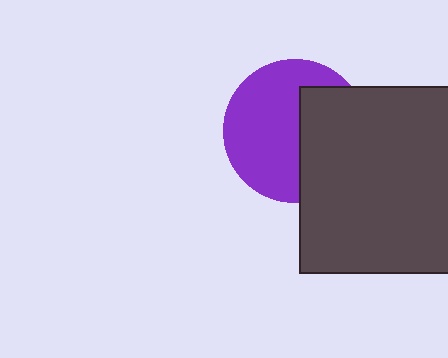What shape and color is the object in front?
The object in front is a dark gray square.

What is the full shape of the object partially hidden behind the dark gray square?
The partially hidden object is a purple circle.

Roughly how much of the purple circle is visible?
About half of it is visible (roughly 60%).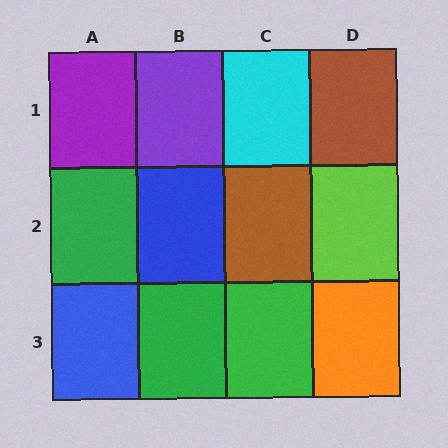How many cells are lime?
1 cell is lime.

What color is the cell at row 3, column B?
Green.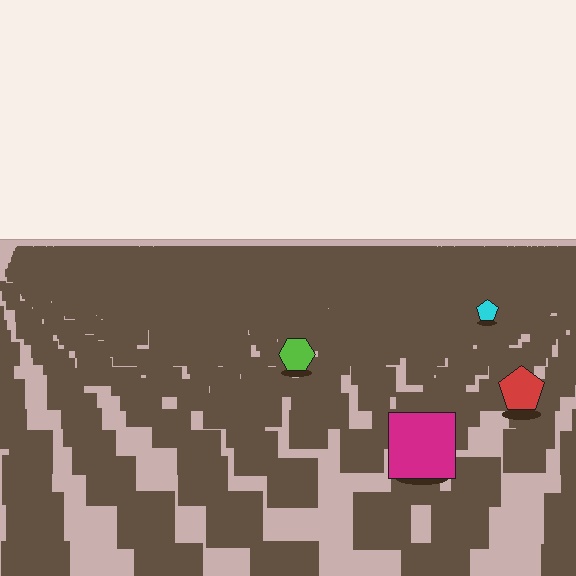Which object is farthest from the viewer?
The cyan pentagon is farthest from the viewer. It appears smaller and the ground texture around it is denser.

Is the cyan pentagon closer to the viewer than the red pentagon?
No. The red pentagon is closer — you can tell from the texture gradient: the ground texture is coarser near it.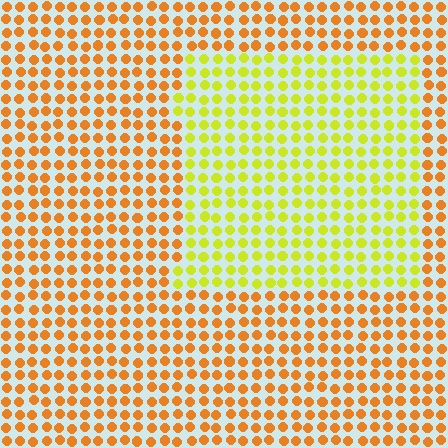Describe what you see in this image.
The image is filled with small orange elements in a uniform arrangement. A rectangle-shaped region is visible where the elements are tinted to a slightly different hue, forming a subtle color boundary.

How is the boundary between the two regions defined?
The boundary is defined purely by a slight shift in hue (about 40 degrees). Spacing, size, and orientation are identical on both sides.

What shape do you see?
I see a rectangle.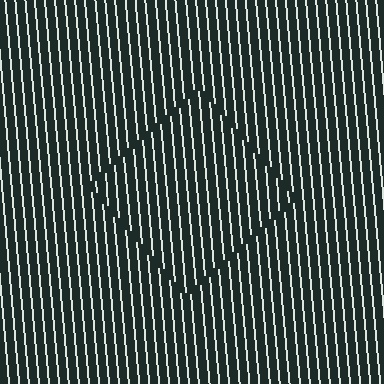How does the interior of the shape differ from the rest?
The interior of the shape contains the same grating, shifted by half a period — the contour is defined by the phase discontinuity where line-ends from the inner and outer gratings abut.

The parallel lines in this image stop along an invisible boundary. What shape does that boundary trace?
An illusory square. The interior of the shape contains the same grating, shifted by half a period — the contour is defined by the phase discontinuity where line-ends from the inner and outer gratings abut.